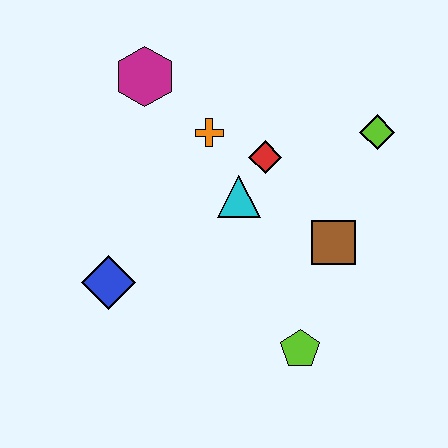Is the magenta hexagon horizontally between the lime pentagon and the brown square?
No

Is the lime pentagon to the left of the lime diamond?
Yes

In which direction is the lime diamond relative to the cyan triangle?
The lime diamond is to the right of the cyan triangle.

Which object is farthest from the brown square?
The magenta hexagon is farthest from the brown square.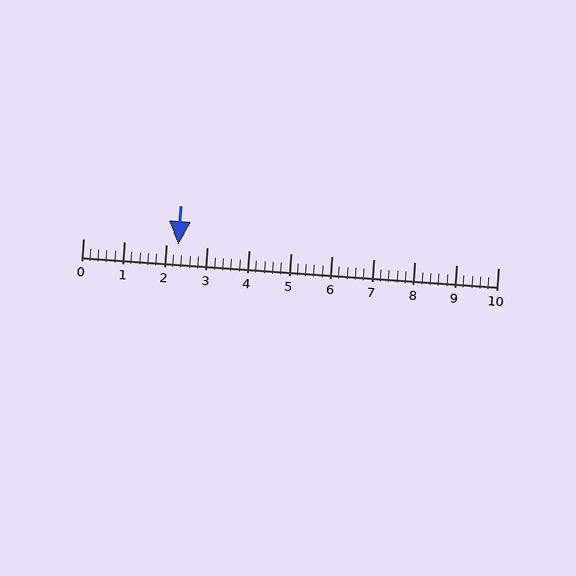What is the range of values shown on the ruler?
The ruler shows values from 0 to 10.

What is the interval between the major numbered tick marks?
The major tick marks are spaced 1 units apart.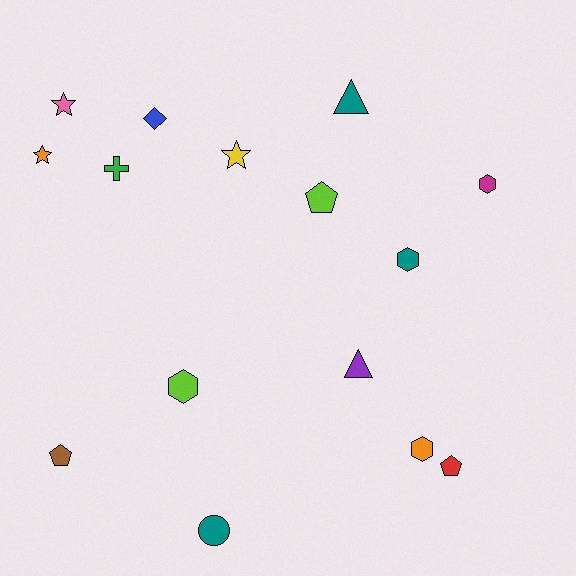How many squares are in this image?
There are no squares.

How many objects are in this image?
There are 15 objects.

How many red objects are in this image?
There is 1 red object.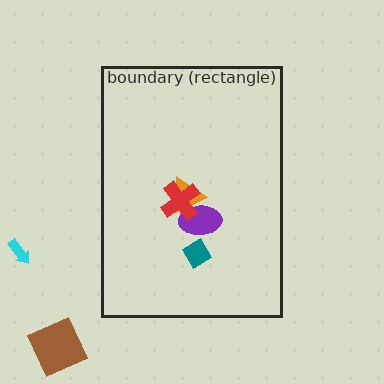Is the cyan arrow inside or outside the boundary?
Outside.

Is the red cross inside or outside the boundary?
Inside.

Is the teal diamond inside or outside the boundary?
Inside.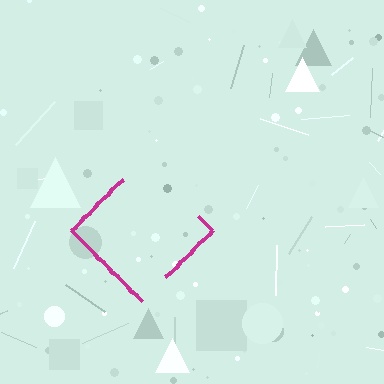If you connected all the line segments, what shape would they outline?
They would outline a diamond.